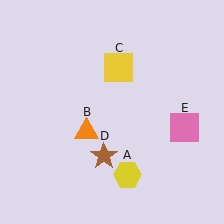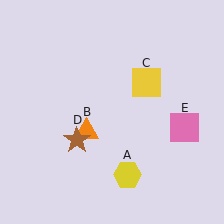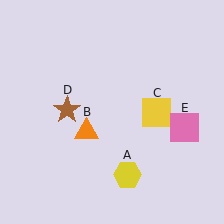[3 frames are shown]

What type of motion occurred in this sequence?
The yellow square (object C), brown star (object D) rotated clockwise around the center of the scene.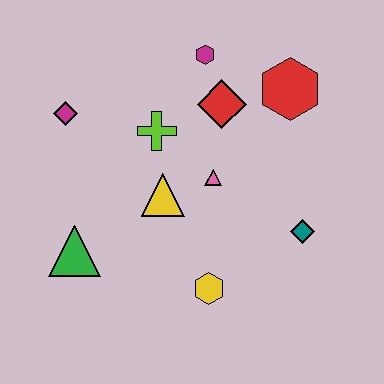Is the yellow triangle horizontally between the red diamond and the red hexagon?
No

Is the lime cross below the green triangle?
No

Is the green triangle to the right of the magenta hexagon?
No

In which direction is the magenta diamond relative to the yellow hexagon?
The magenta diamond is above the yellow hexagon.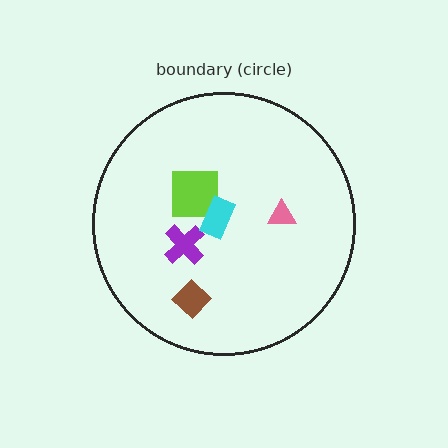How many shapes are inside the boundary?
5 inside, 0 outside.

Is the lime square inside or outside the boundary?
Inside.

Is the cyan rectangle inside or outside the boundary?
Inside.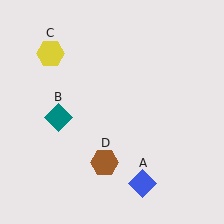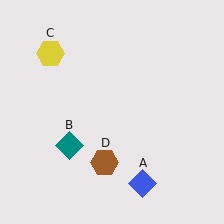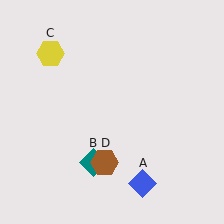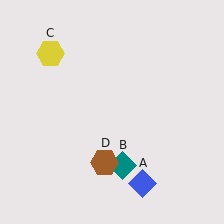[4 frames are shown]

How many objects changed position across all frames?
1 object changed position: teal diamond (object B).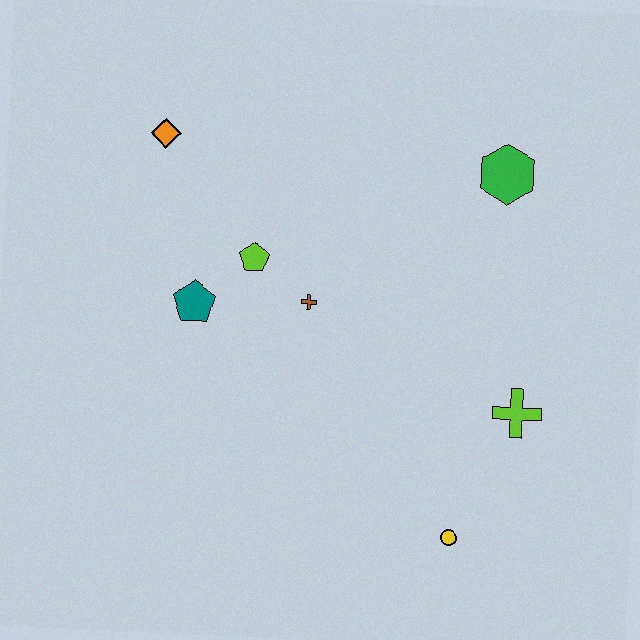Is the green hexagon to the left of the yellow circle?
No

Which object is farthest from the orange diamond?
The yellow circle is farthest from the orange diamond.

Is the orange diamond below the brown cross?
No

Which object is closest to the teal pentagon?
The lime pentagon is closest to the teal pentagon.